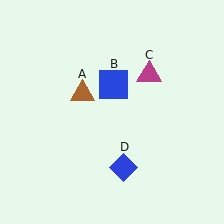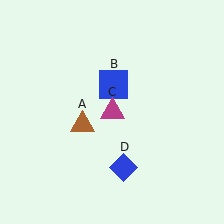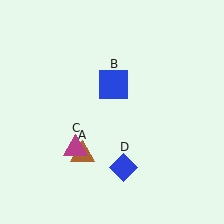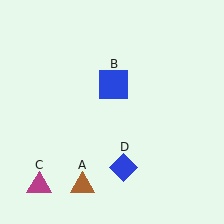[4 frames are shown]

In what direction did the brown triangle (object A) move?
The brown triangle (object A) moved down.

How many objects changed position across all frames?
2 objects changed position: brown triangle (object A), magenta triangle (object C).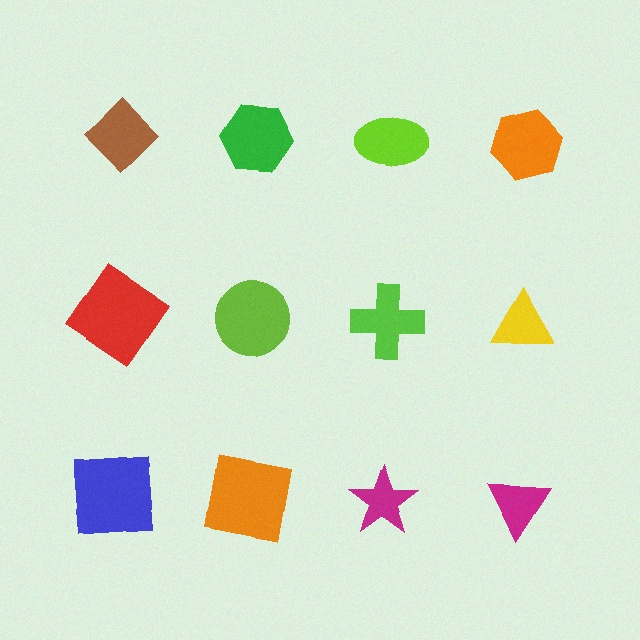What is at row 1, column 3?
A lime ellipse.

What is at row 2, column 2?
A lime circle.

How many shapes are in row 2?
4 shapes.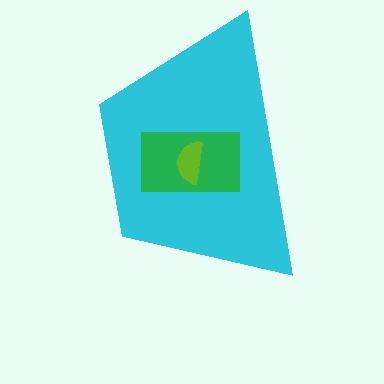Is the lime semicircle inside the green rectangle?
Yes.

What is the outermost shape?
The cyan trapezoid.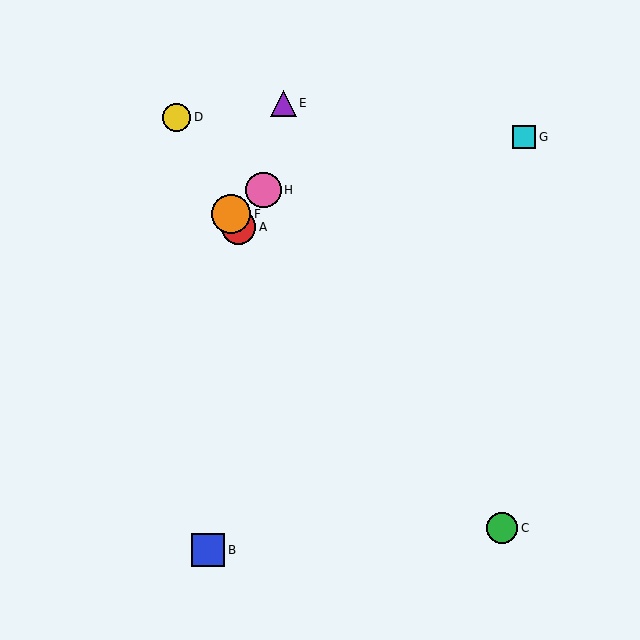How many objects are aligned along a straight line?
3 objects (A, D, F) are aligned along a straight line.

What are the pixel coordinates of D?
Object D is at (177, 117).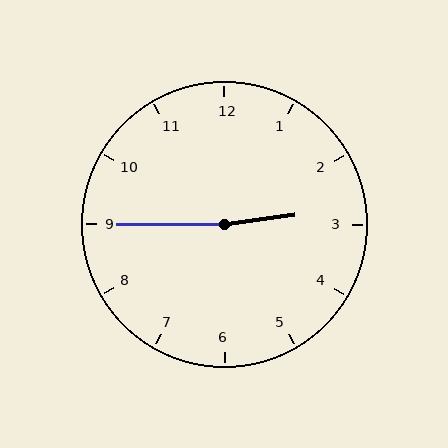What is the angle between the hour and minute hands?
Approximately 172 degrees.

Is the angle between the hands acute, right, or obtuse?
It is obtuse.